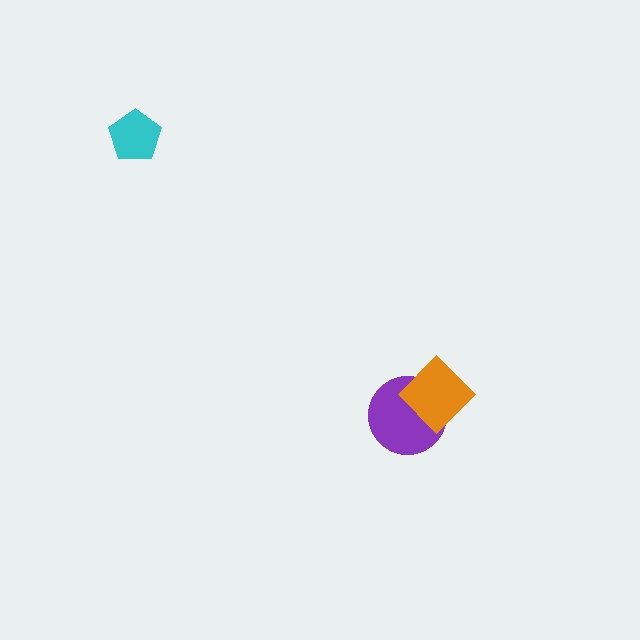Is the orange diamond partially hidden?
No, no other shape covers it.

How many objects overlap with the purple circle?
1 object overlaps with the purple circle.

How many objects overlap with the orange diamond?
1 object overlaps with the orange diamond.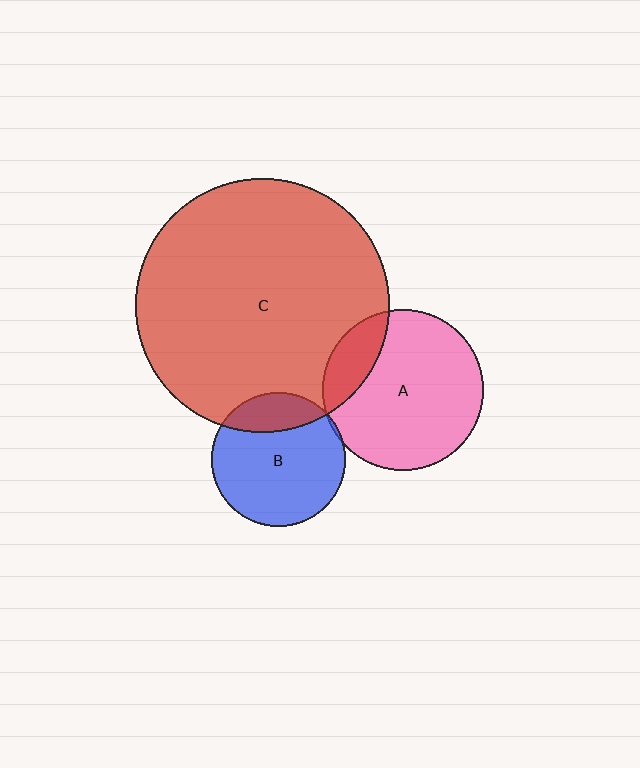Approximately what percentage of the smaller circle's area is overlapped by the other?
Approximately 5%.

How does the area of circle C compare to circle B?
Approximately 3.6 times.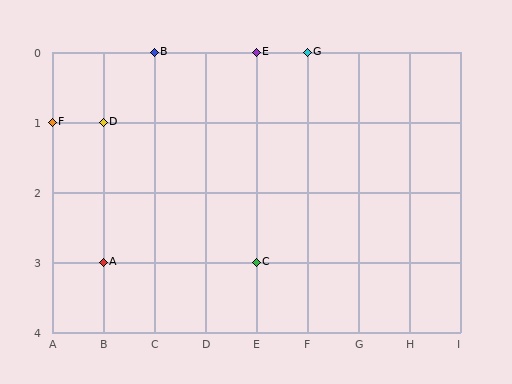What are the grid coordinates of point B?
Point B is at grid coordinates (C, 0).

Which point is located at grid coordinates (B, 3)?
Point A is at (B, 3).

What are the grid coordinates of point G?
Point G is at grid coordinates (F, 0).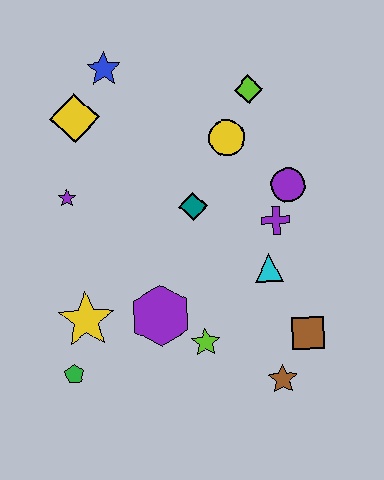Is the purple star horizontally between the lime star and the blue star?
No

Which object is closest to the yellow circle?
The lime diamond is closest to the yellow circle.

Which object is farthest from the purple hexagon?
The blue star is farthest from the purple hexagon.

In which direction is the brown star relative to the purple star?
The brown star is to the right of the purple star.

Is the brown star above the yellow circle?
No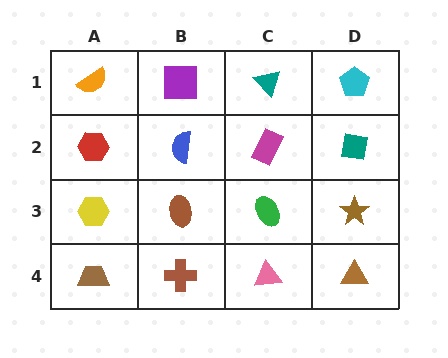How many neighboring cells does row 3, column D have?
3.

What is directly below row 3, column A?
A brown trapezoid.